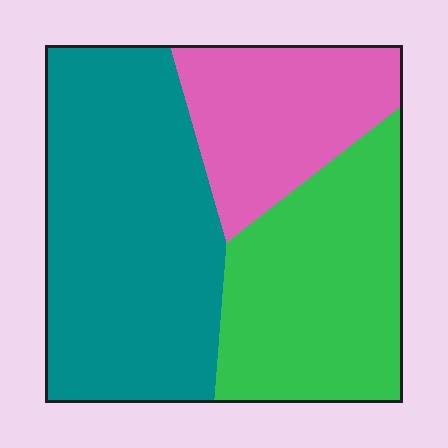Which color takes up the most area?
Teal, at roughly 45%.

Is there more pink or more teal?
Teal.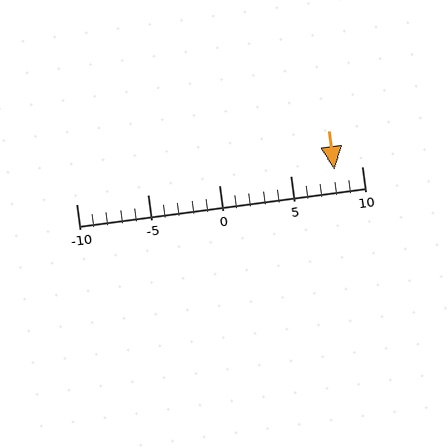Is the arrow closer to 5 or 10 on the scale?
The arrow is closer to 10.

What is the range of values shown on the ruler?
The ruler shows values from -10 to 10.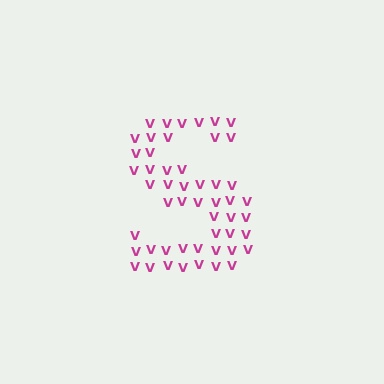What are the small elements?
The small elements are letter V's.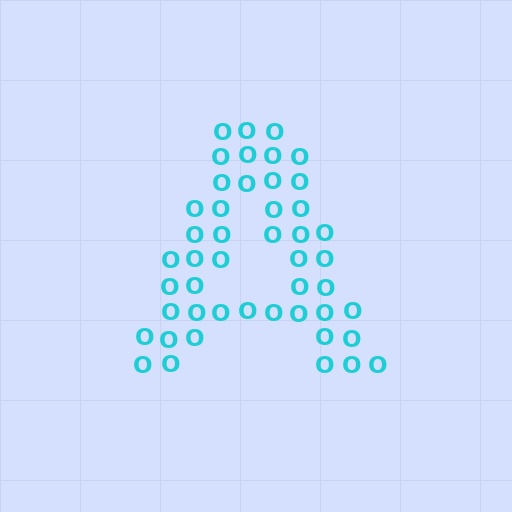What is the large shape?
The large shape is the letter A.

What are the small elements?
The small elements are letter O's.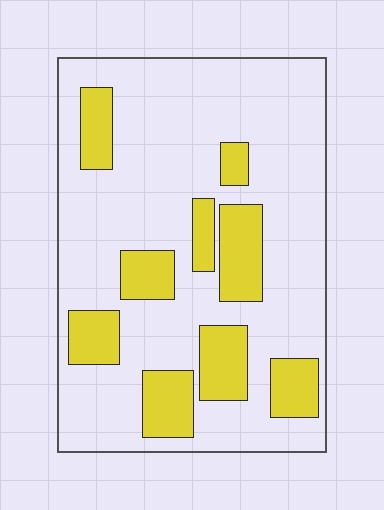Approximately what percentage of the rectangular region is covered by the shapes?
Approximately 25%.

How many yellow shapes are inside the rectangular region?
9.